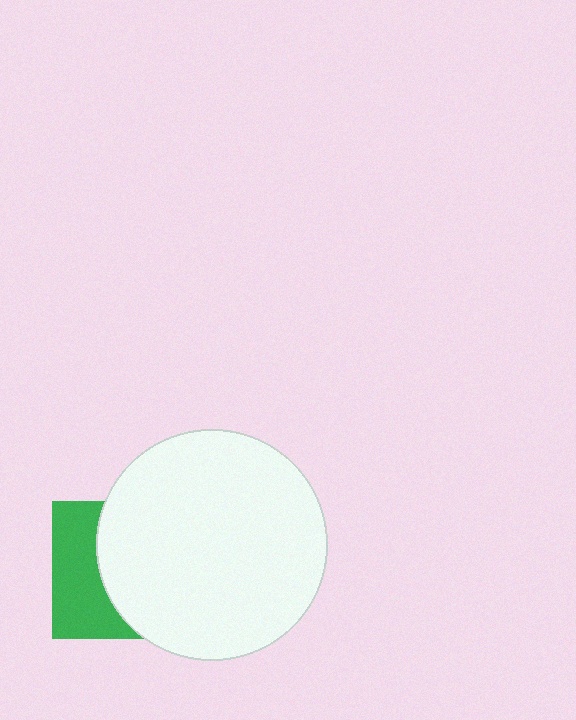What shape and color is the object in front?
The object in front is a white circle.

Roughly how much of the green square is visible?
A small part of it is visible (roughly 40%).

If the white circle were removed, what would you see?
You would see the complete green square.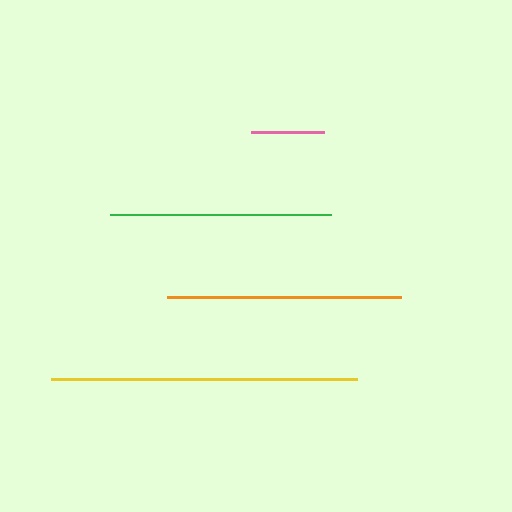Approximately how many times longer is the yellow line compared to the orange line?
The yellow line is approximately 1.3 times the length of the orange line.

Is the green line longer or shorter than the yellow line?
The yellow line is longer than the green line.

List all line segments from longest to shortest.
From longest to shortest: yellow, orange, green, pink.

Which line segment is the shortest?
The pink line is the shortest at approximately 73 pixels.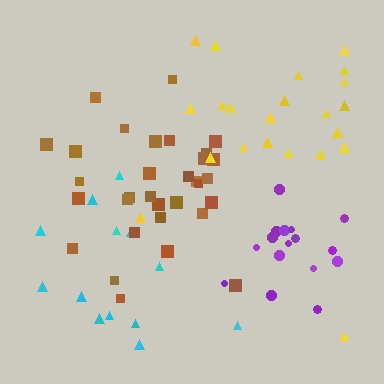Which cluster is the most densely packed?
Purple.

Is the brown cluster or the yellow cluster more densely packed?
Brown.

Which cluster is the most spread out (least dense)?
Cyan.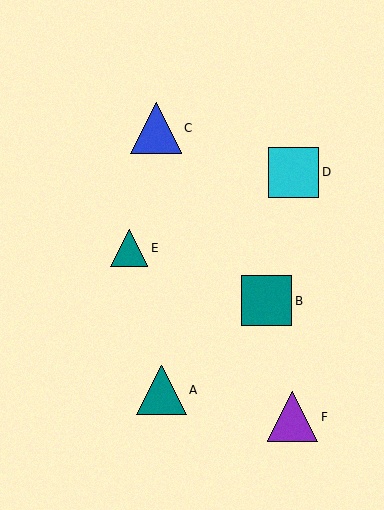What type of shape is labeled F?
Shape F is a purple triangle.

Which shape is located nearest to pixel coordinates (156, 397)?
The teal triangle (labeled A) at (161, 390) is nearest to that location.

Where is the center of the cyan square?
The center of the cyan square is at (294, 172).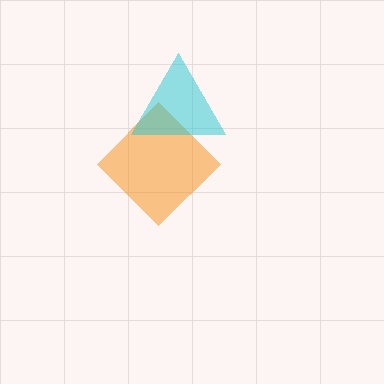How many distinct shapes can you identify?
There are 2 distinct shapes: an orange diamond, a cyan triangle.